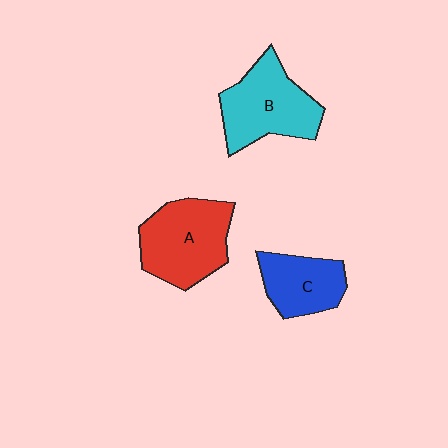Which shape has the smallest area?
Shape C (blue).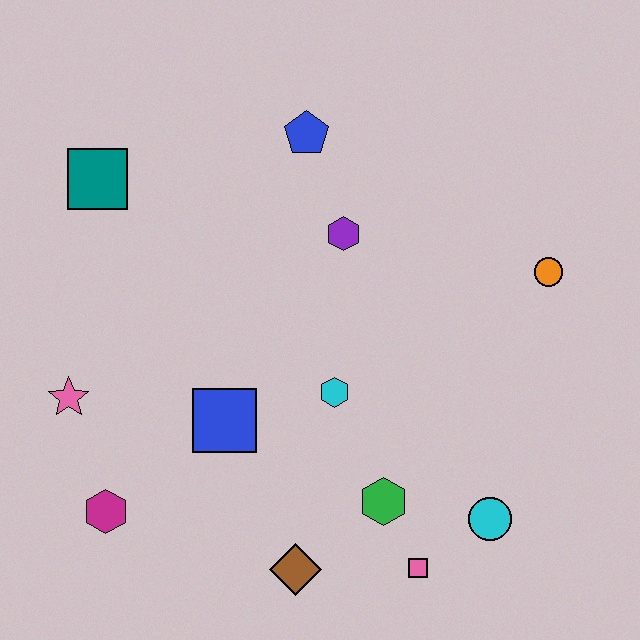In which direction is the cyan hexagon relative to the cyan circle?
The cyan hexagon is to the left of the cyan circle.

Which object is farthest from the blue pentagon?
The pink square is farthest from the blue pentagon.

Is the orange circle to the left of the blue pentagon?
No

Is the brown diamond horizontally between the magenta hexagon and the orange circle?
Yes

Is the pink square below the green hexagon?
Yes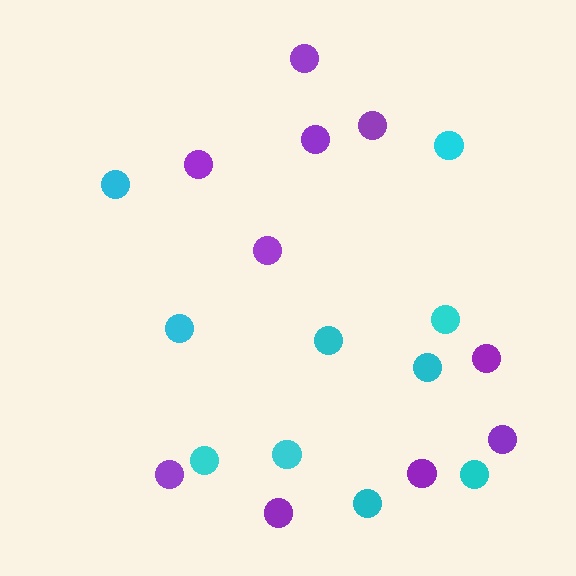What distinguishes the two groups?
There are 2 groups: one group of cyan circles (10) and one group of purple circles (10).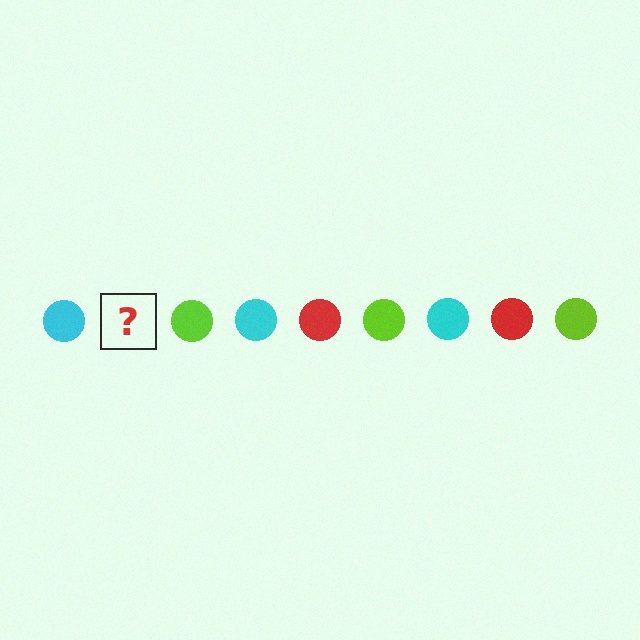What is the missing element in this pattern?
The missing element is a red circle.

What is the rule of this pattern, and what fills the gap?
The rule is that the pattern cycles through cyan, red, lime circles. The gap should be filled with a red circle.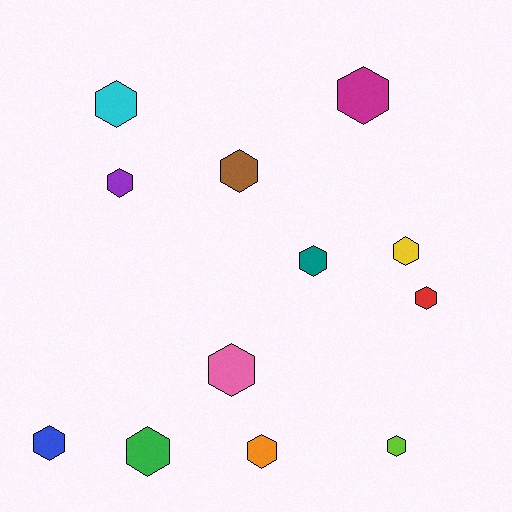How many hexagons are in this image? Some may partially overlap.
There are 12 hexagons.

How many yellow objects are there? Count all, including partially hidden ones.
There is 1 yellow object.